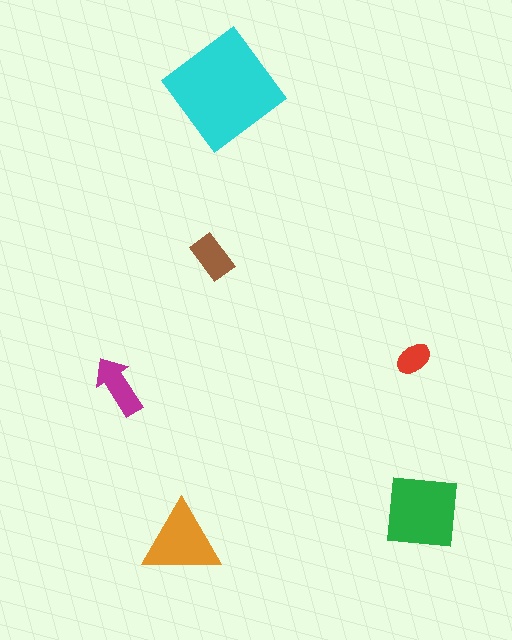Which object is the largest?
The cyan diamond.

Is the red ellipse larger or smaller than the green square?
Smaller.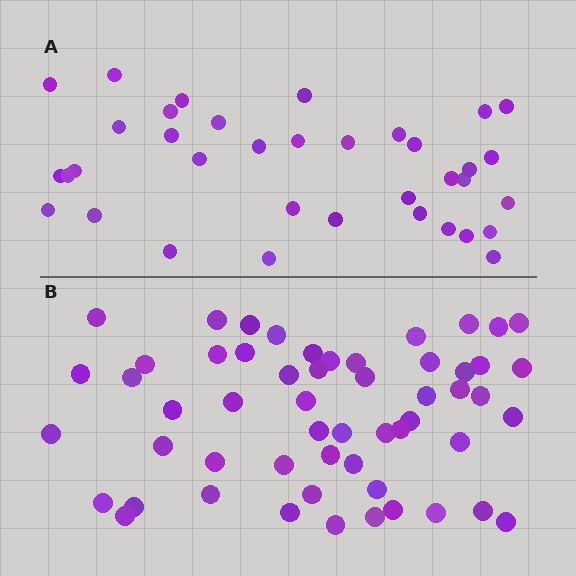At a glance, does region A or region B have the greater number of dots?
Region B (the bottom region) has more dots.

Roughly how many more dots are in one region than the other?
Region B has approximately 20 more dots than region A.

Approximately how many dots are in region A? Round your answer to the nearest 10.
About 40 dots. (The exact count is 36, which rounds to 40.)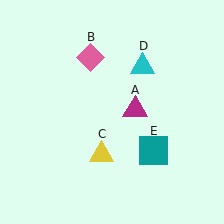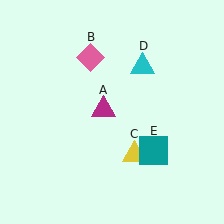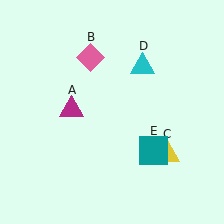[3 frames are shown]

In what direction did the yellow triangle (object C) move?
The yellow triangle (object C) moved right.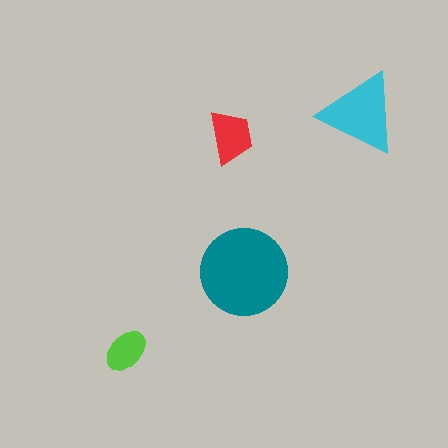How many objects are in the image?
There are 4 objects in the image.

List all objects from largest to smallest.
The teal circle, the cyan triangle, the red trapezoid, the lime ellipse.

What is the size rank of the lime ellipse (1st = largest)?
4th.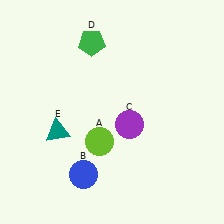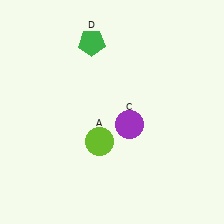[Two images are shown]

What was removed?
The blue circle (B), the teal triangle (E) were removed in Image 2.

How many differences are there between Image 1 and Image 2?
There are 2 differences between the two images.